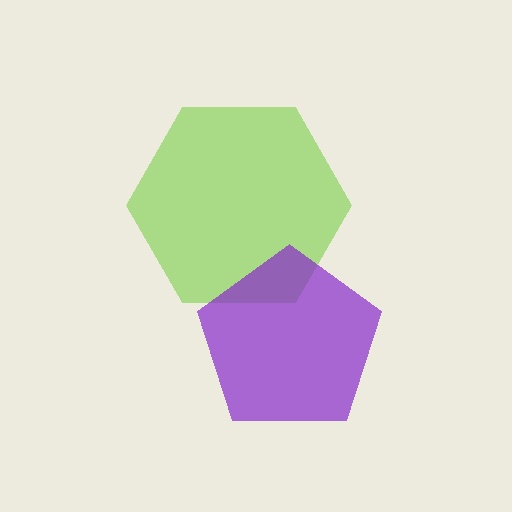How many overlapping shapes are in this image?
There are 2 overlapping shapes in the image.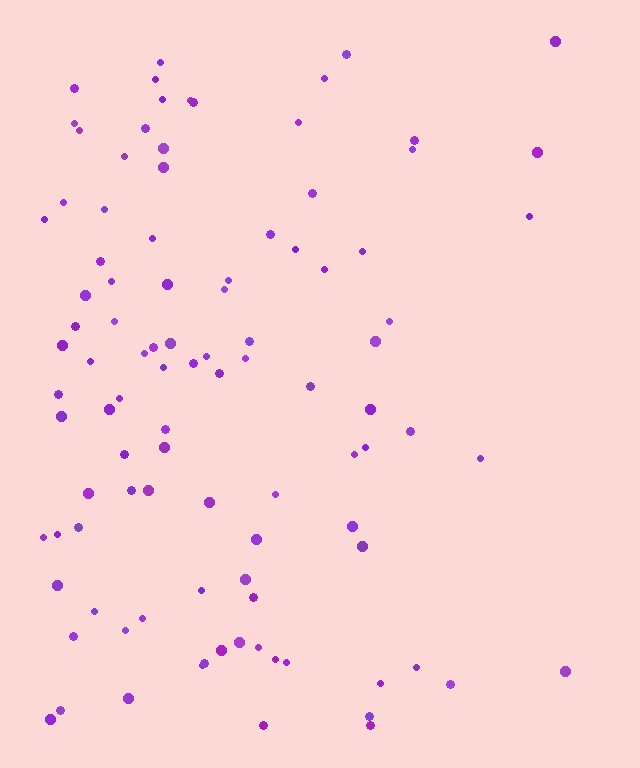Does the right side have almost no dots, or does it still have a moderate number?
Still a moderate number, just noticeably fewer than the left.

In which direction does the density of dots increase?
From right to left, with the left side densest.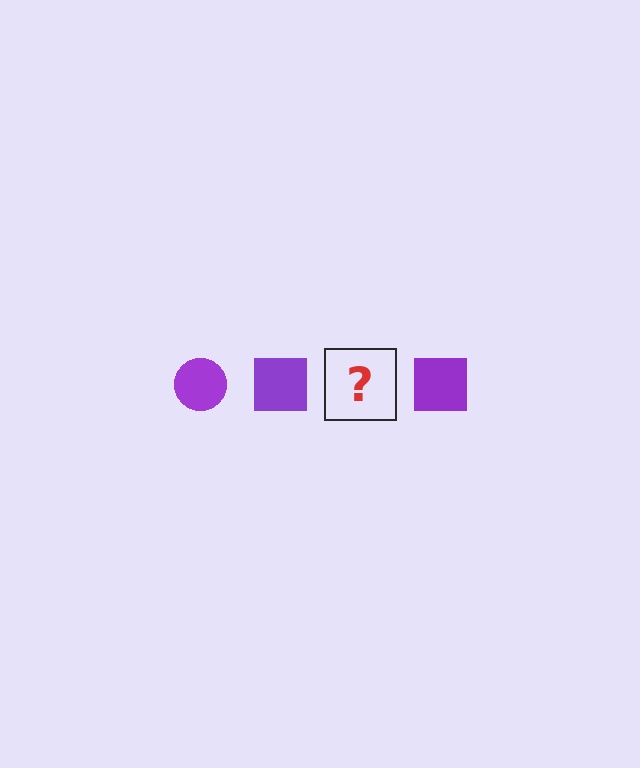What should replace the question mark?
The question mark should be replaced with a purple circle.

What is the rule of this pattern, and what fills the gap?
The rule is that the pattern cycles through circle, square shapes in purple. The gap should be filled with a purple circle.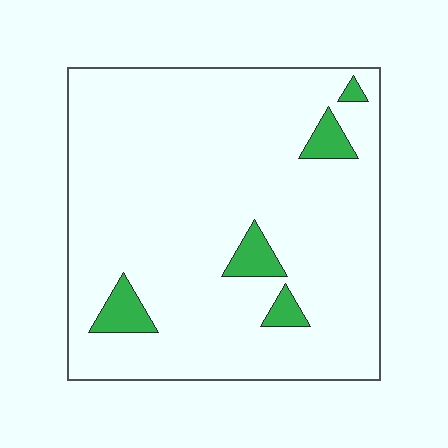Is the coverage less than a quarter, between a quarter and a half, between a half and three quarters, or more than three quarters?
Less than a quarter.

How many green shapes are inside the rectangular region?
5.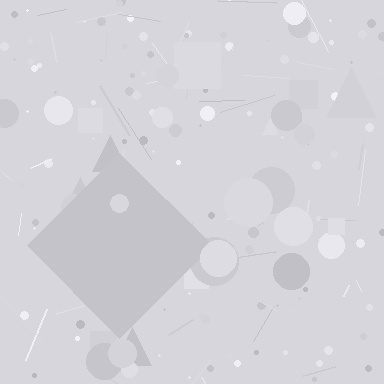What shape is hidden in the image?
A diamond is hidden in the image.